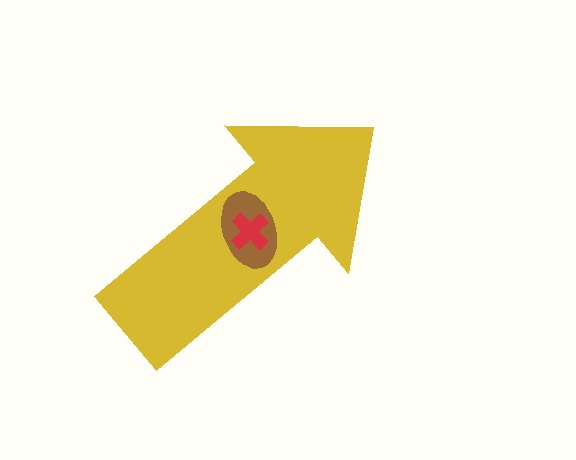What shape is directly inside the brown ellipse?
The red cross.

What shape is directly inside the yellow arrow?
The brown ellipse.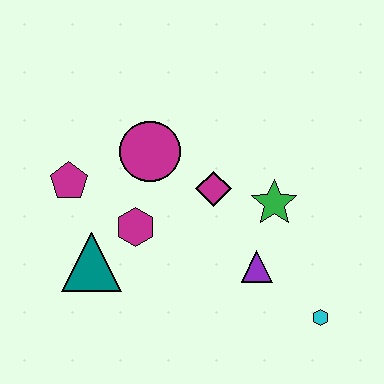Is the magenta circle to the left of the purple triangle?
Yes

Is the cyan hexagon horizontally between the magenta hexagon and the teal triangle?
No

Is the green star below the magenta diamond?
Yes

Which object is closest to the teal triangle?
The magenta hexagon is closest to the teal triangle.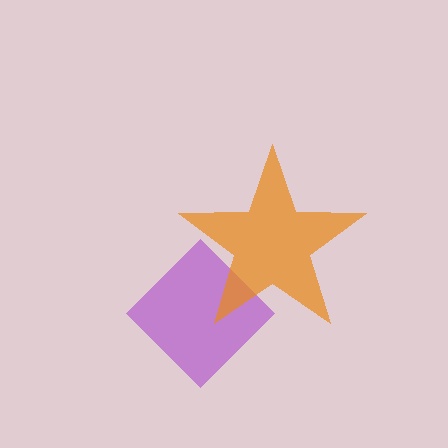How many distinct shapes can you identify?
There are 2 distinct shapes: a purple diamond, an orange star.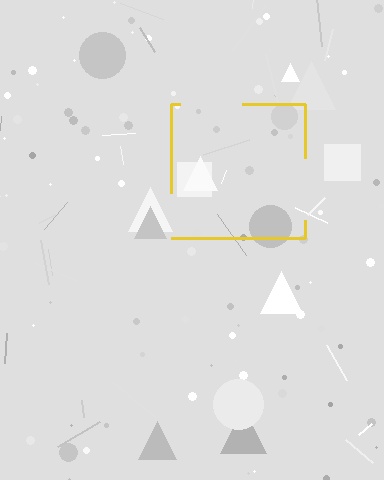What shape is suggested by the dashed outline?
The dashed outline suggests a square.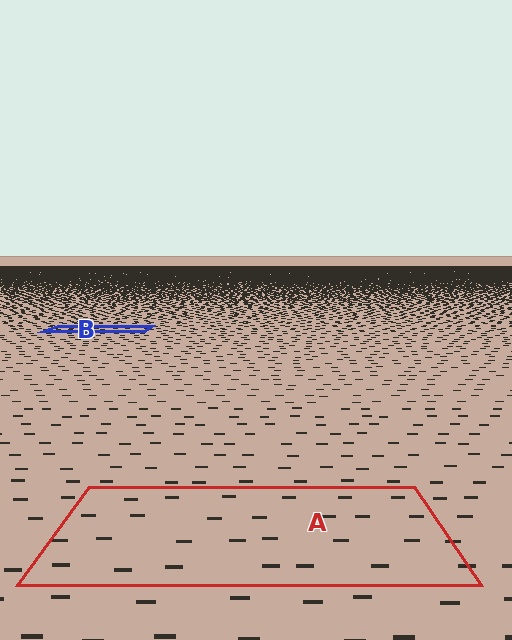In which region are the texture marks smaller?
The texture marks are smaller in region B, because it is farther away.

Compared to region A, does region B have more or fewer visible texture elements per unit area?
Region B has more texture elements per unit area — they are packed more densely because it is farther away.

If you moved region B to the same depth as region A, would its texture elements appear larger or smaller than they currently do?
They would appear larger. At a closer depth, the same texture elements are projected at a bigger on-screen size.